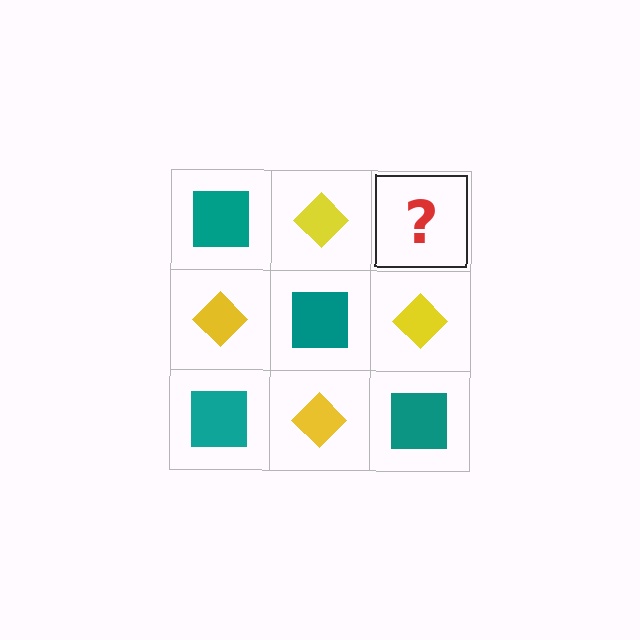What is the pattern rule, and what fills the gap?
The rule is that it alternates teal square and yellow diamond in a checkerboard pattern. The gap should be filled with a teal square.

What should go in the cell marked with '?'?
The missing cell should contain a teal square.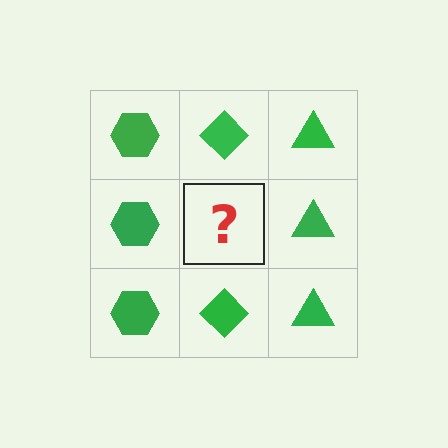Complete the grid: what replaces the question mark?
The question mark should be replaced with a green diamond.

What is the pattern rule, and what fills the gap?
The rule is that each column has a consistent shape. The gap should be filled with a green diamond.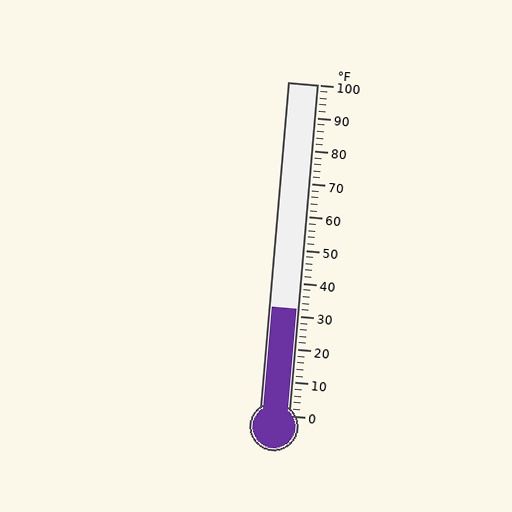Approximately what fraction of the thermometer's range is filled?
The thermometer is filled to approximately 30% of its range.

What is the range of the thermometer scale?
The thermometer scale ranges from 0°F to 100°F.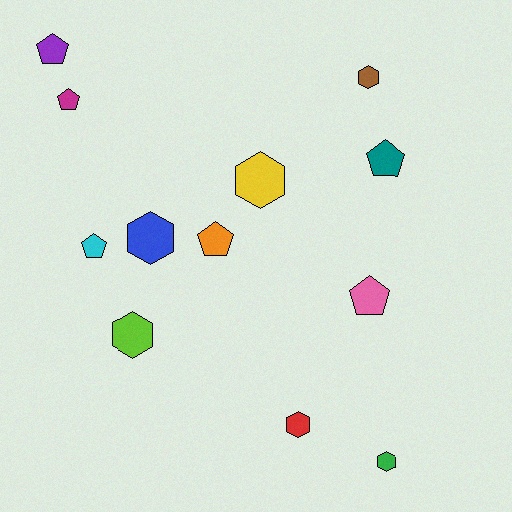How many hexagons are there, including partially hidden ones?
There are 6 hexagons.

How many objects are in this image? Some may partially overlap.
There are 12 objects.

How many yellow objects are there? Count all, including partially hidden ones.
There is 1 yellow object.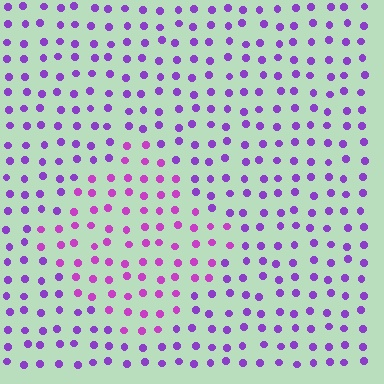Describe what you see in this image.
The image is filled with small purple elements in a uniform arrangement. A diamond-shaped region is visible where the elements are tinted to a slightly different hue, forming a subtle color boundary.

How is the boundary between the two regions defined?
The boundary is defined purely by a slight shift in hue (about 28 degrees). Spacing, size, and orientation are identical on both sides.